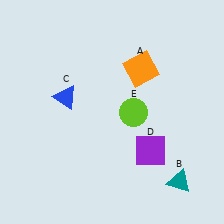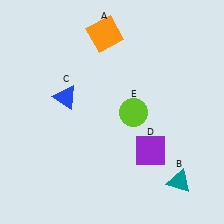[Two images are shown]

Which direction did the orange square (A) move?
The orange square (A) moved left.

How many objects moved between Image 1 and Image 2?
1 object moved between the two images.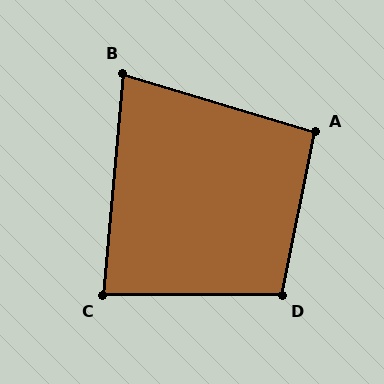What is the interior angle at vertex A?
Approximately 95 degrees (obtuse).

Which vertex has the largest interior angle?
D, at approximately 102 degrees.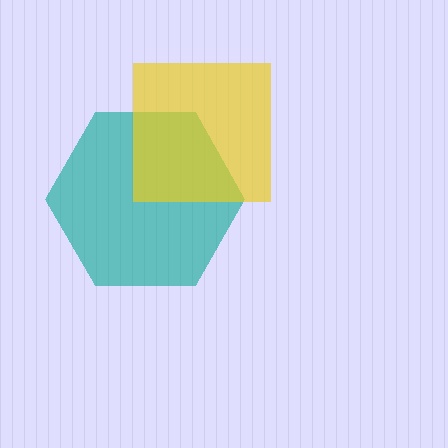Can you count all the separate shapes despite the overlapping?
Yes, there are 2 separate shapes.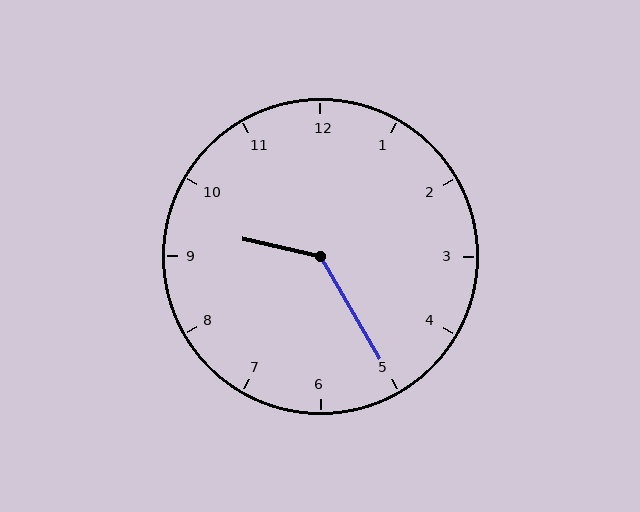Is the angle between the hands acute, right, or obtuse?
It is obtuse.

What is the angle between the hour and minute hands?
Approximately 132 degrees.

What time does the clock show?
9:25.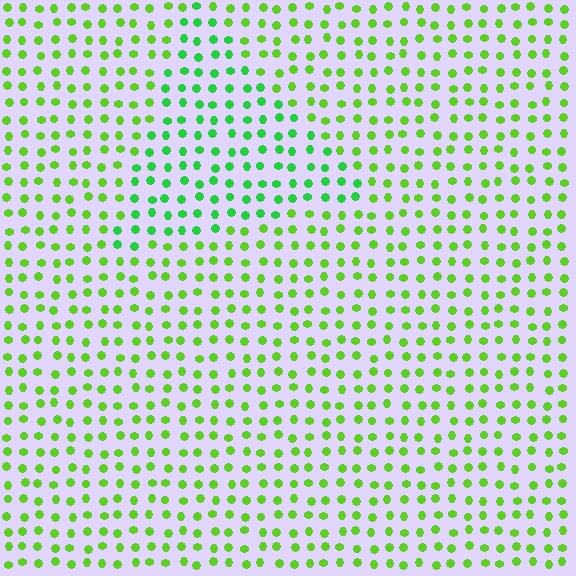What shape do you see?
I see a triangle.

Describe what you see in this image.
The image is filled with small lime elements in a uniform arrangement. A triangle-shaped region is visible where the elements are tinted to a slightly different hue, forming a subtle color boundary.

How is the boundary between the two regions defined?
The boundary is defined purely by a slight shift in hue (about 30 degrees). Spacing, size, and orientation are identical on both sides.